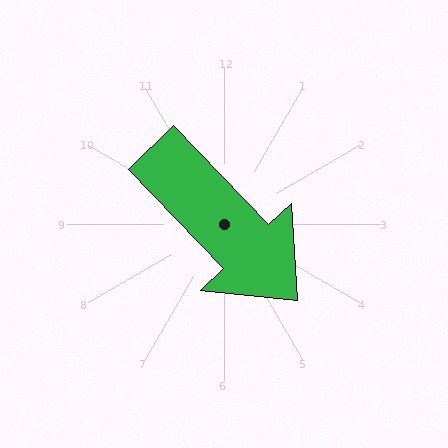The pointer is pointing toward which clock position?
Roughly 5 o'clock.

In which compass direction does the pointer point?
Southeast.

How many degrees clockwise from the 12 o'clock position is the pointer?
Approximately 136 degrees.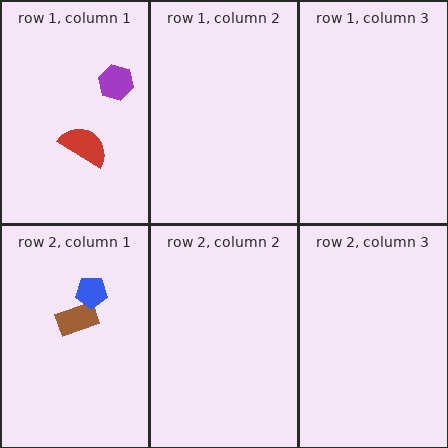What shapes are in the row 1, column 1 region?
The purple hexagon, the red semicircle.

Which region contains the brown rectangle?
The row 2, column 1 region.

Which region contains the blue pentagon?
The row 2, column 1 region.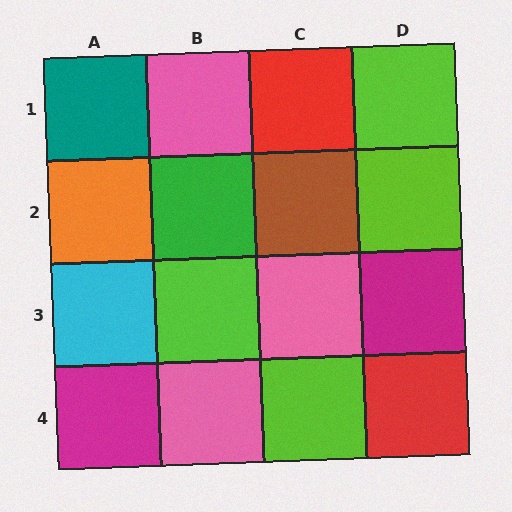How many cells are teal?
1 cell is teal.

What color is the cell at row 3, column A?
Cyan.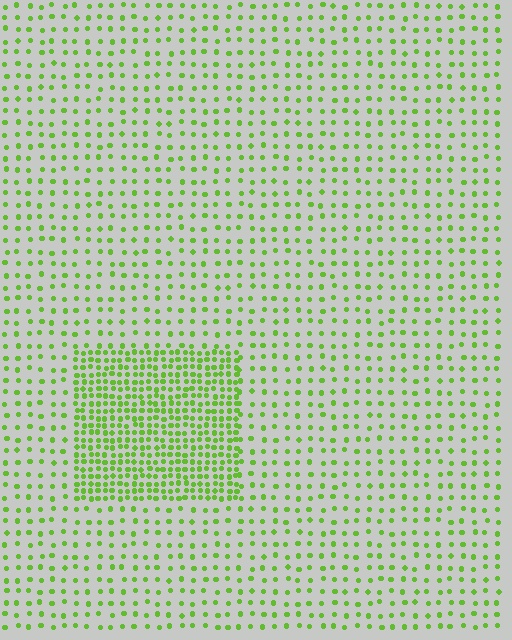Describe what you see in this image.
The image contains small lime elements arranged at two different densities. A rectangle-shaped region is visible where the elements are more densely packed than the surrounding area.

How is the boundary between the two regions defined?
The boundary is defined by a change in element density (approximately 2.6x ratio). All elements are the same color, size, and shape.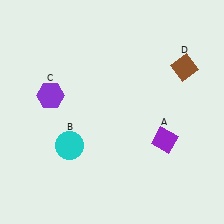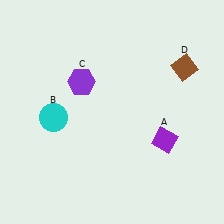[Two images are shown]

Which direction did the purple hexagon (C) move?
The purple hexagon (C) moved right.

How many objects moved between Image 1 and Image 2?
2 objects moved between the two images.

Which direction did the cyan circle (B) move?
The cyan circle (B) moved up.